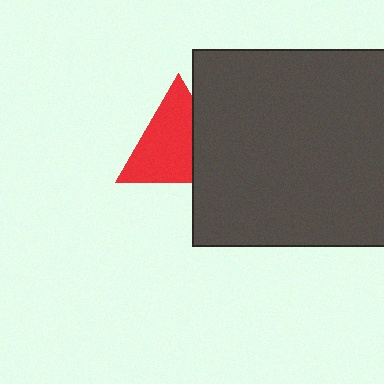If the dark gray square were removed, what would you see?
You would see the complete red triangle.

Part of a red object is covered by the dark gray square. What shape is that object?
It is a triangle.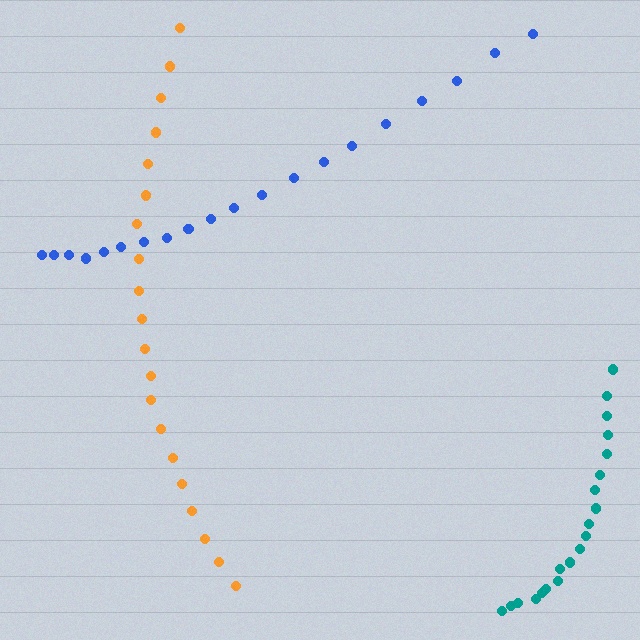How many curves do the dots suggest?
There are 3 distinct paths.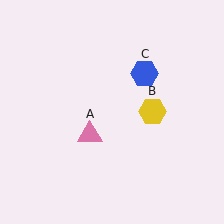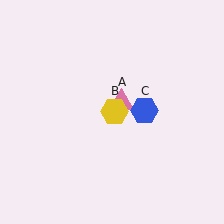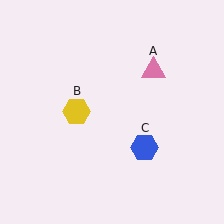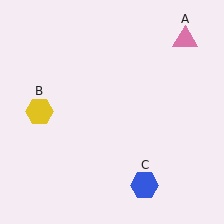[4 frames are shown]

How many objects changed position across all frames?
3 objects changed position: pink triangle (object A), yellow hexagon (object B), blue hexagon (object C).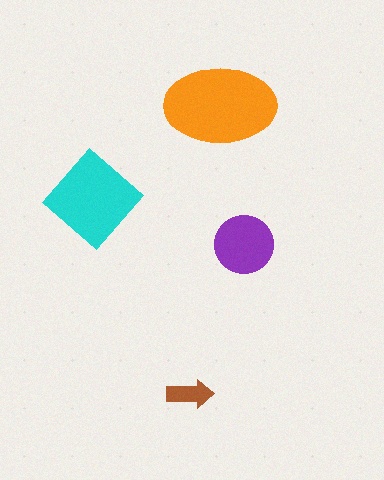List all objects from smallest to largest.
The brown arrow, the purple circle, the cyan diamond, the orange ellipse.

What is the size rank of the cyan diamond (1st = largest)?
2nd.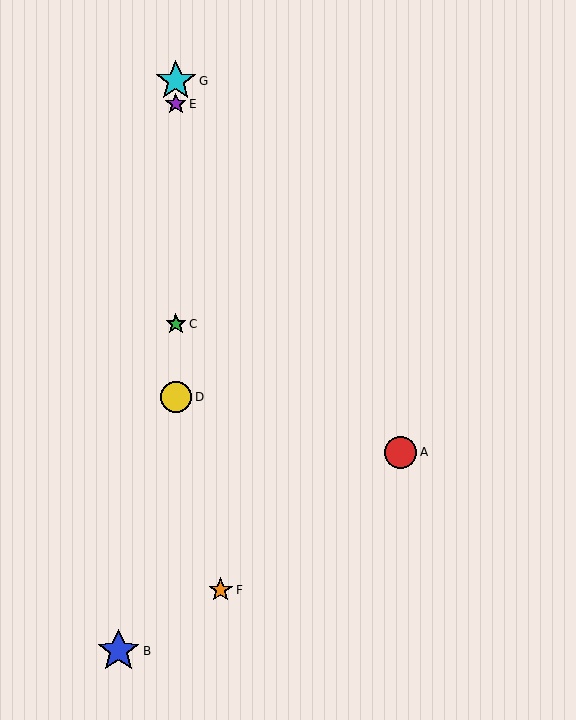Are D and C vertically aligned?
Yes, both are at x≈176.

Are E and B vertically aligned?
No, E is at x≈176 and B is at x≈119.